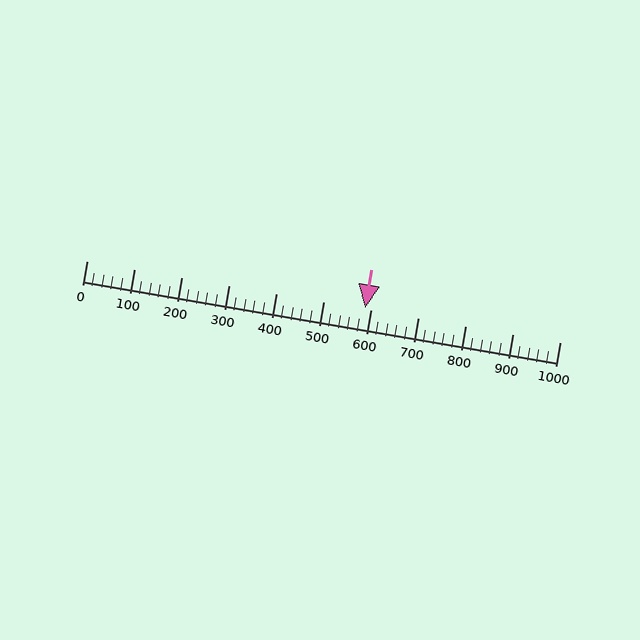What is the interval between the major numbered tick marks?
The major tick marks are spaced 100 units apart.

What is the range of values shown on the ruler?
The ruler shows values from 0 to 1000.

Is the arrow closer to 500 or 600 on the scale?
The arrow is closer to 600.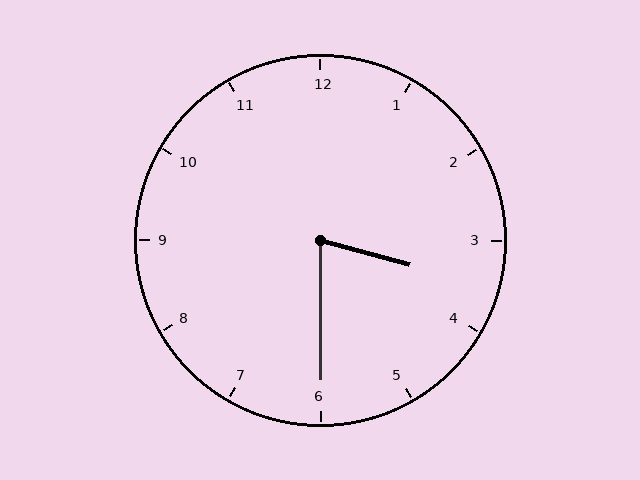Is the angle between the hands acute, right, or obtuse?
It is acute.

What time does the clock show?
3:30.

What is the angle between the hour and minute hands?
Approximately 75 degrees.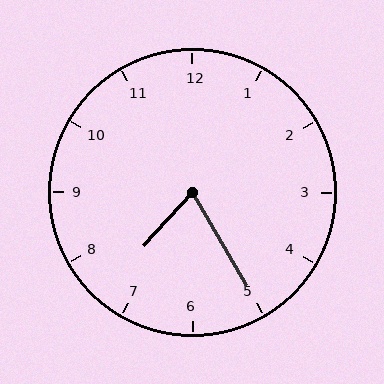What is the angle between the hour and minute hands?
Approximately 72 degrees.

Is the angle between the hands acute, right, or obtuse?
It is acute.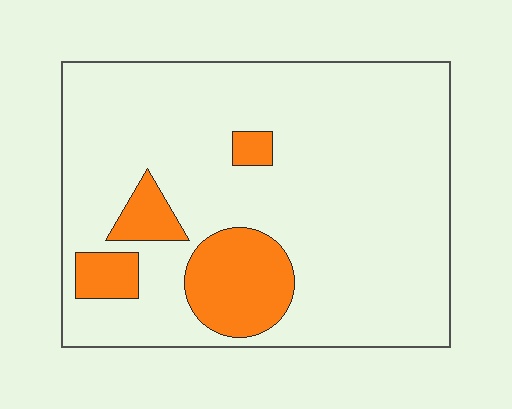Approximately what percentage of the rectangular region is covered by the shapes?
Approximately 15%.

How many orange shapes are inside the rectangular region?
4.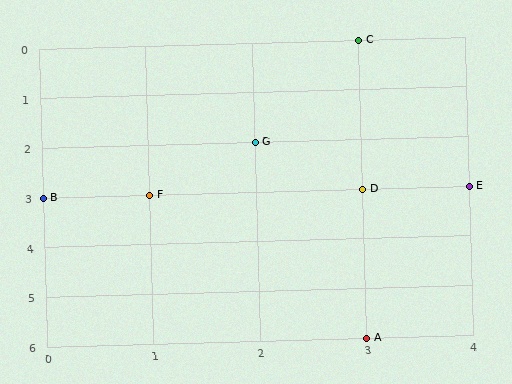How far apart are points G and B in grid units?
Points G and B are 2 columns and 1 row apart (about 2.2 grid units diagonally).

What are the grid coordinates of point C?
Point C is at grid coordinates (3, 0).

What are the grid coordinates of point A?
Point A is at grid coordinates (3, 6).